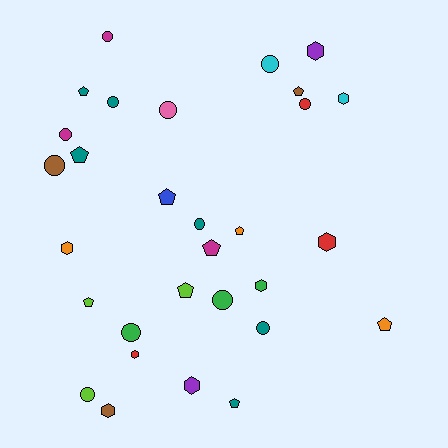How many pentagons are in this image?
There are 10 pentagons.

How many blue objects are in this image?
There is 1 blue object.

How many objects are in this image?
There are 30 objects.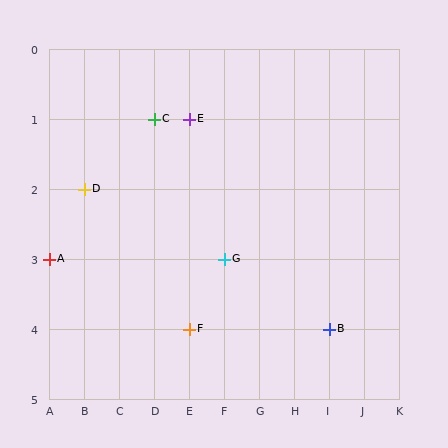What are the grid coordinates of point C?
Point C is at grid coordinates (D, 1).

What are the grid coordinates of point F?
Point F is at grid coordinates (E, 4).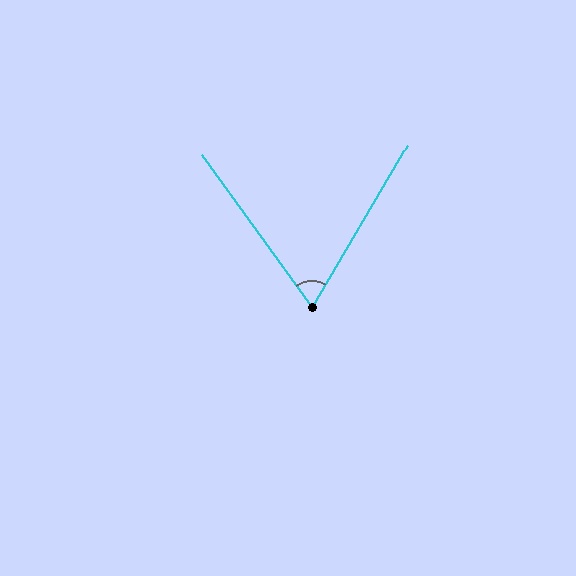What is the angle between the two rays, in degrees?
Approximately 66 degrees.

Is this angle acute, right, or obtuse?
It is acute.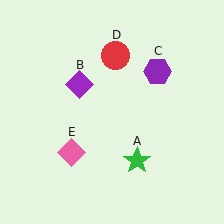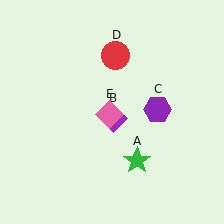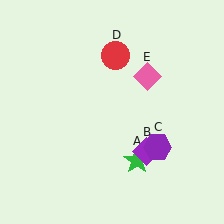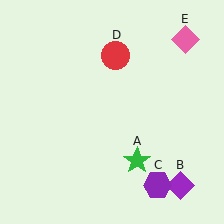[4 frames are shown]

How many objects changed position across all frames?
3 objects changed position: purple diamond (object B), purple hexagon (object C), pink diamond (object E).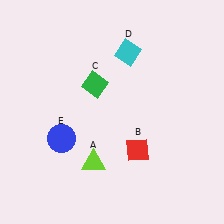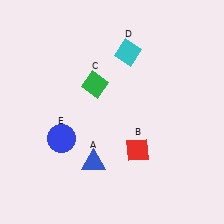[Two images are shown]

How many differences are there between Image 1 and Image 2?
There is 1 difference between the two images.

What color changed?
The triangle (A) changed from lime in Image 1 to blue in Image 2.